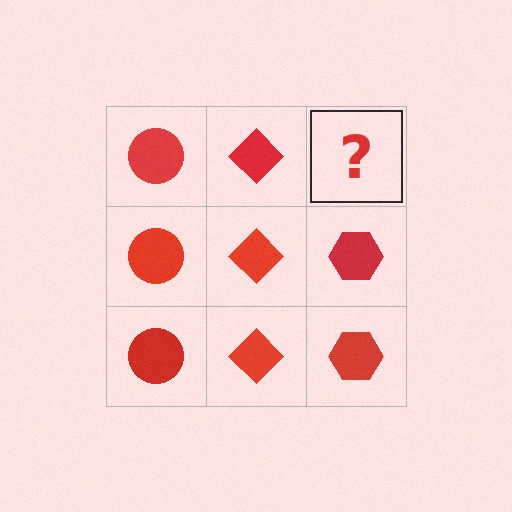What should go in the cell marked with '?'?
The missing cell should contain a red hexagon.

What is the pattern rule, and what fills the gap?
The rule is that each column has a consistent shape. The gap should be filled with a red hexagon.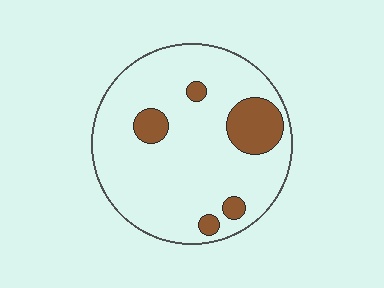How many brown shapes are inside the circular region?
5.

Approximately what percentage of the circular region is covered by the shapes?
Approximately 15%.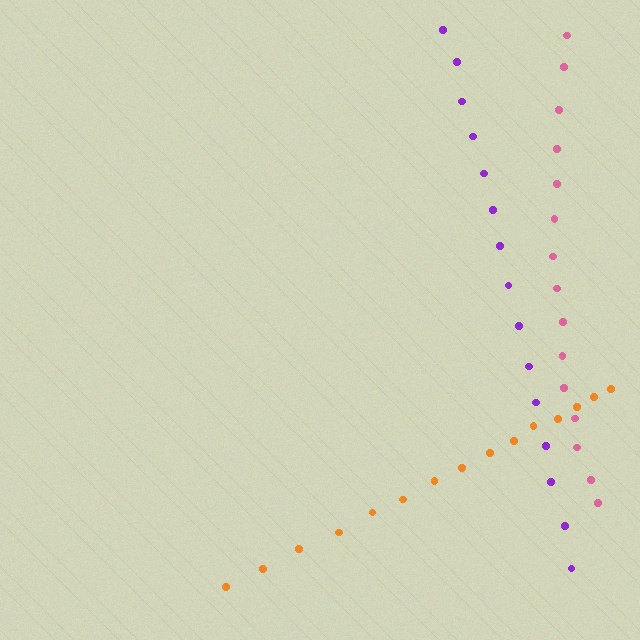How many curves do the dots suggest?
There are 3 distinct paths.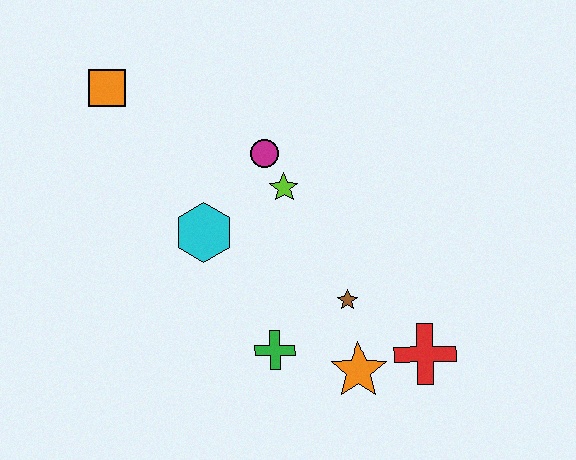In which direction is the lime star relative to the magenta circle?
The lime star is below the magenta circle.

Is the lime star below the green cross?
No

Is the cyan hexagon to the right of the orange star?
No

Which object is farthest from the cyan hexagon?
The red cross is farthest from the cyan hexagon.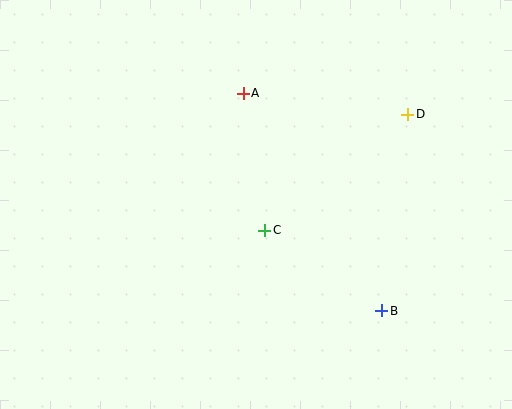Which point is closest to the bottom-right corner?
Point B is closest to the bottom-right corner.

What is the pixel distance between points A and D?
The distance between A and D is 166 pixels.